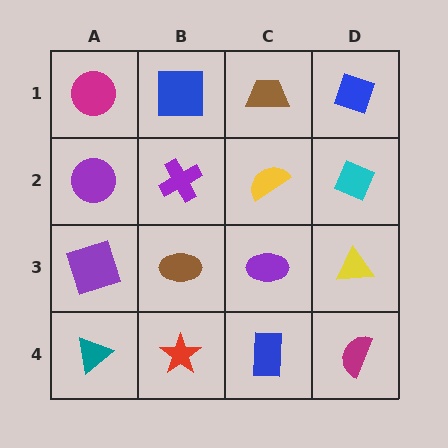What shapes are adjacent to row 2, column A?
A magenta circle (row 1, column A), a purple square (row 3, column A), a purple cross (row 2, column B).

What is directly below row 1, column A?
A purple circle.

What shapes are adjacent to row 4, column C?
A purple ellipse (row 3, column C), a red star (row 4, column B), a magenta semicircle (row 4, column D).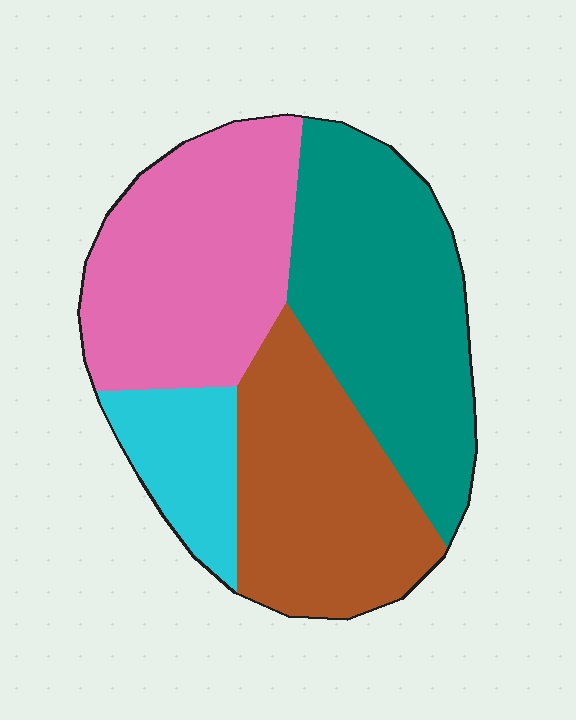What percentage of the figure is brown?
Brown covers about 25% of the figure.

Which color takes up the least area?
Cyan, at roughly 10%.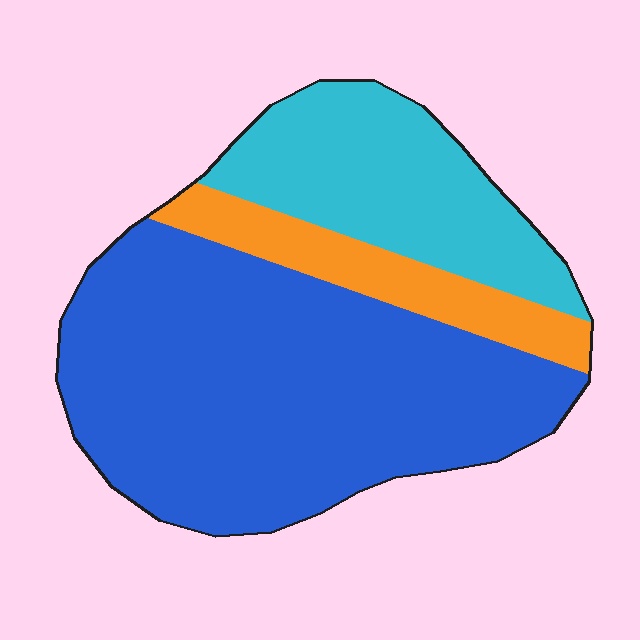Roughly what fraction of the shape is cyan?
Cyan covers about 25% of the shape.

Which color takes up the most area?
Blue, at roughly 60%.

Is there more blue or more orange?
Blue.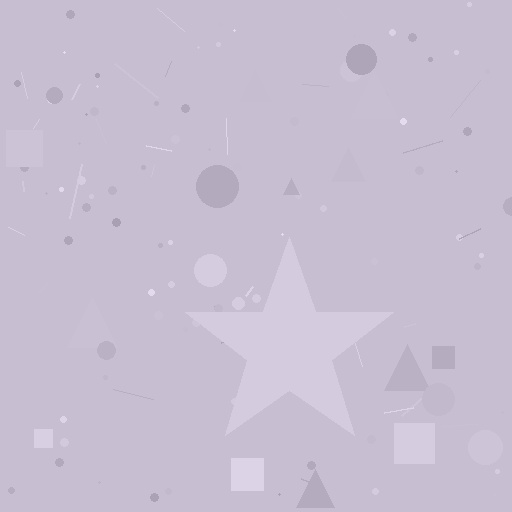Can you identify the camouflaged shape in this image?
The camouflaged shape is a star.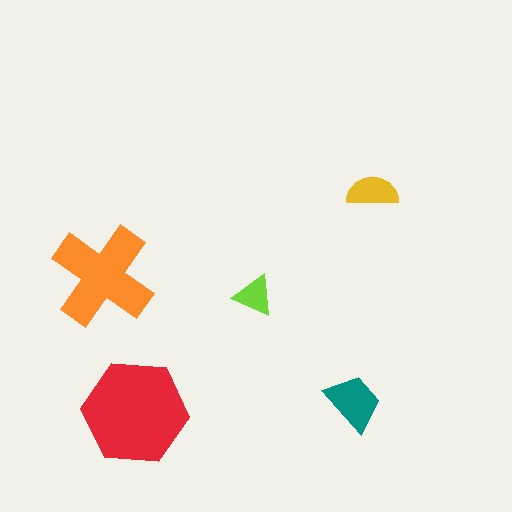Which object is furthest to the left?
The orange cross is leftmost.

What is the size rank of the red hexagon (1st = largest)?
1st.